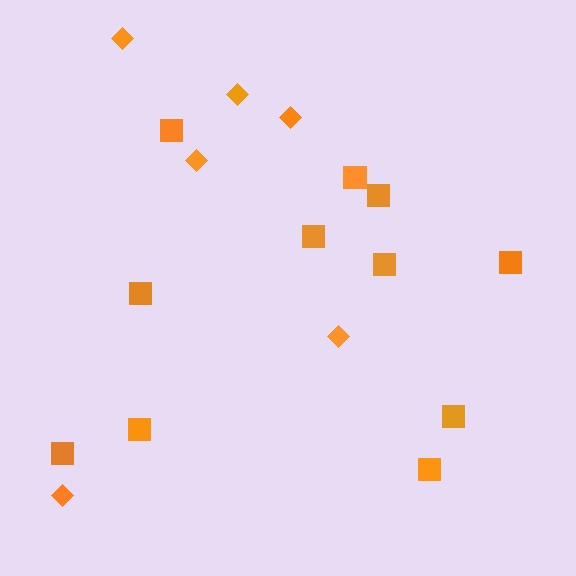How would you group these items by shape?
There are 2 groups: one group of diamonds (6) and one group of squares (11).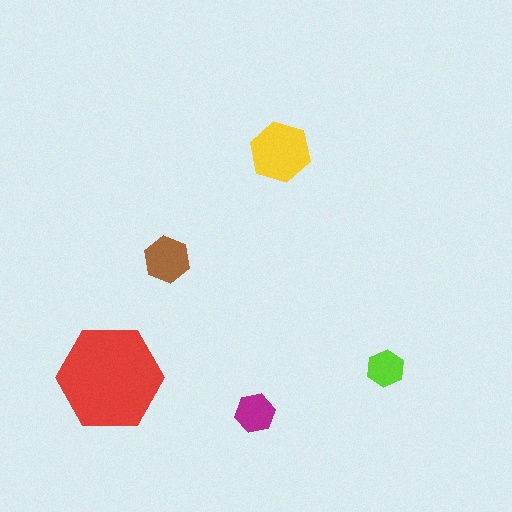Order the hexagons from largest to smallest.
the red one, the yellow one, the brown one, the magenta one, the lime one.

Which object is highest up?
The yellow hexagon is topmost.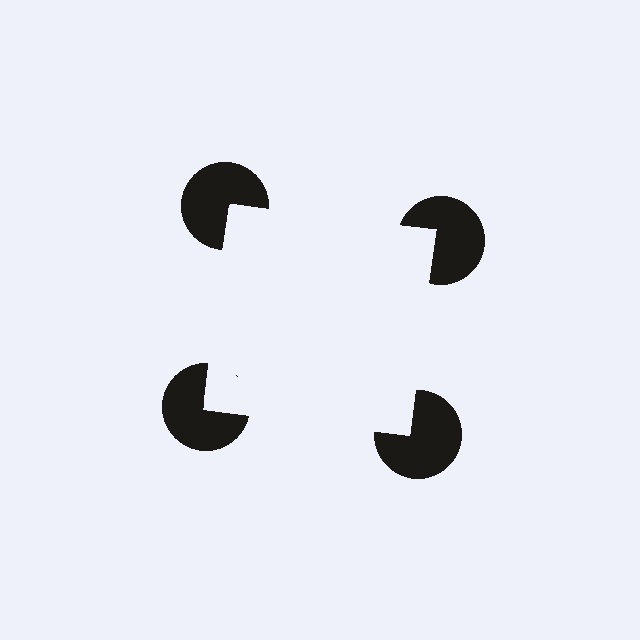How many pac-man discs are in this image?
There are 4 — one at each vertex of the illusory square.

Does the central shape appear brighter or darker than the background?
It typically appears slightly brighter than the background, even though no actual brightness change is drawn.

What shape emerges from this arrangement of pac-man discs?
An illusory square — its edges are inferred from the aligned wedge cuts in the pac-man discs, not physically drawn.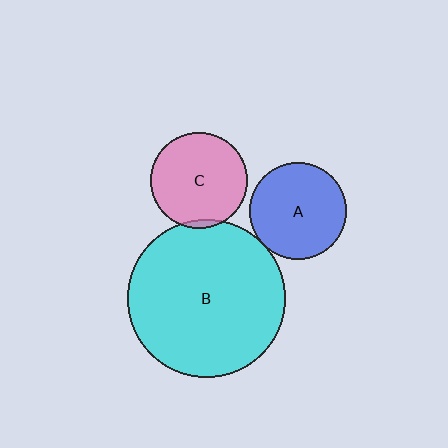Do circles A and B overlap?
Yes.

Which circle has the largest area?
Circle B (cyan).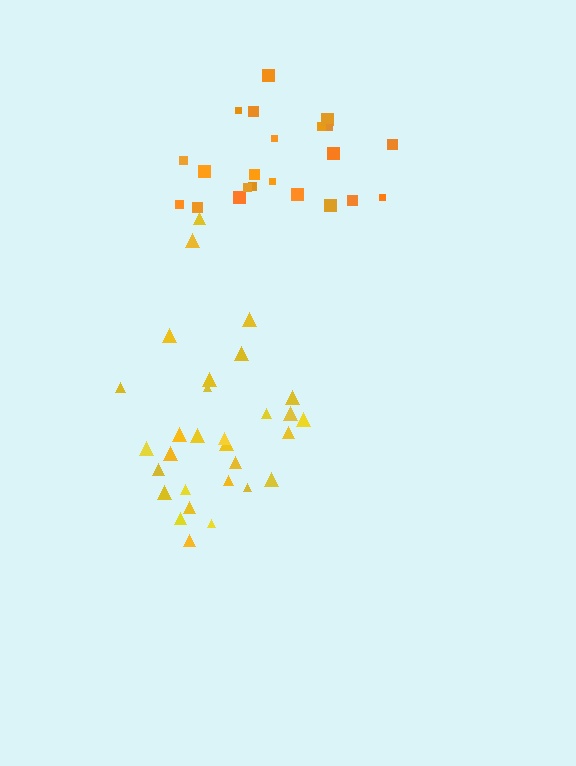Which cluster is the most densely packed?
Yellow.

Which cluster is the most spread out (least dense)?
Orange.